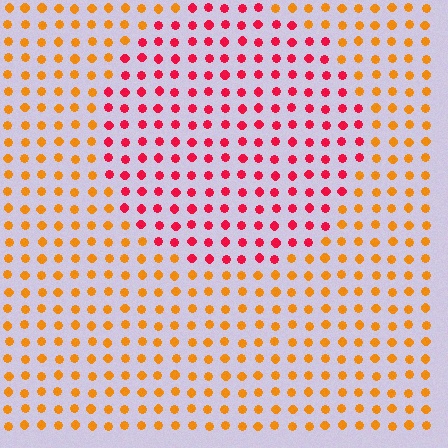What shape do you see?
I see a circle.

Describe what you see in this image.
The image is filled with small orange elements in a uniform arrangement. A circle-shaped region is visible where the elements are tinted to a slightly different hue, forming a subtle color boundary.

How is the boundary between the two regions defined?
The boundary is defined purely by a slight shift in hue (about 47 degrees). Spacing, size, and orientation are identical on both sides.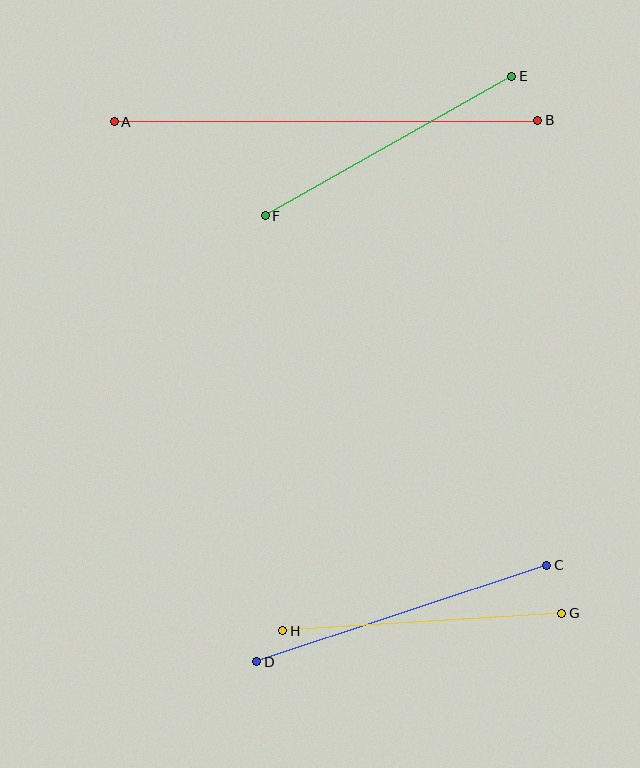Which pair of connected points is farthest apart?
Points A and B are farthest apart.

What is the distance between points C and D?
The distance is approximately 306 pixels.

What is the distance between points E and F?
The distance is approximately 283 pixels.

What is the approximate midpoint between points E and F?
The midpoint is at approximately (388, 146) pixels.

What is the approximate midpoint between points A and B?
The midpoint is at approximately (326, 121) pixels.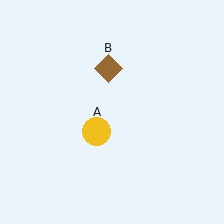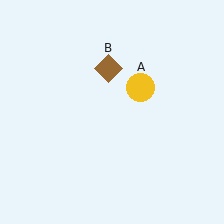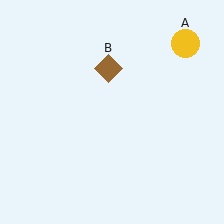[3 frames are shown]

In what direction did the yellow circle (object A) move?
The yellow circle (object A) moved up and to the right.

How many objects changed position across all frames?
1 object changed position: yellow circle (object A).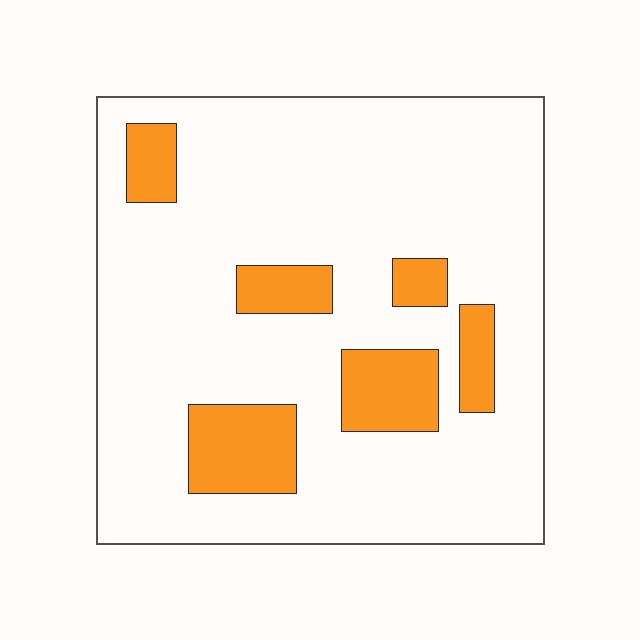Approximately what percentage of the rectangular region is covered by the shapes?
Approximately 15%.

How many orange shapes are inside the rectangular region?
6.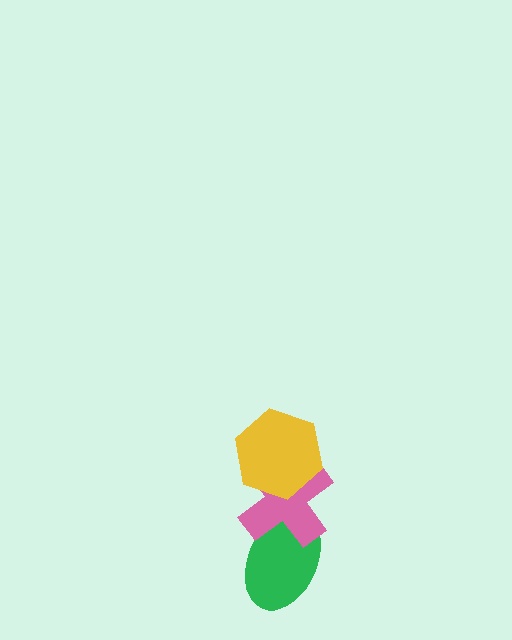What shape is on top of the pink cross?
The yellow hexagon is on top of the pink cross.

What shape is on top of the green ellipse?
The pink cross is on top of the green ellipse.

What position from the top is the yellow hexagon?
The yellow hexagon is 1st from the top.